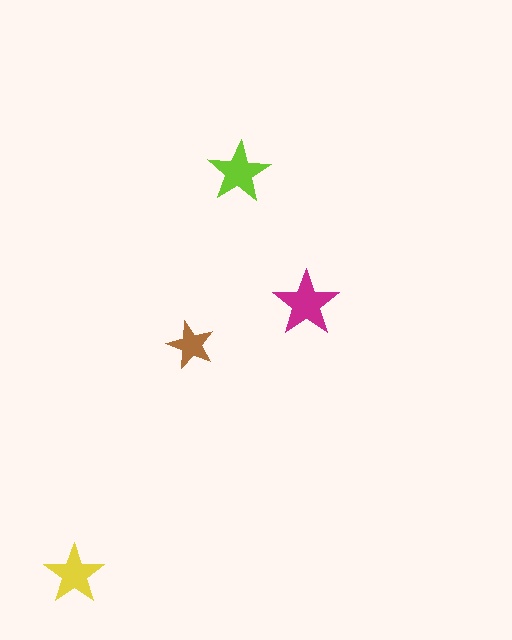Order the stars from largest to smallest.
the magenta one, the lime one, the yellow one, the brown one.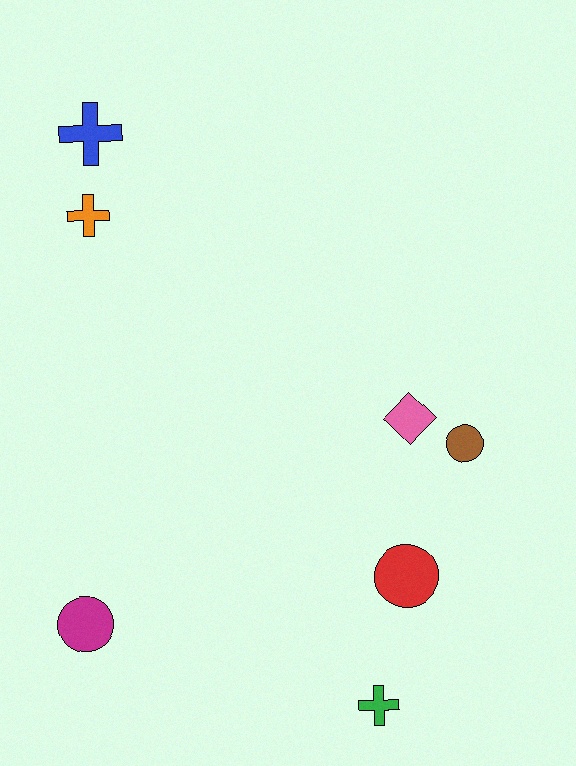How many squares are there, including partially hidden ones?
There are no squares.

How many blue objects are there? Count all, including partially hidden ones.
There is 1 blue object.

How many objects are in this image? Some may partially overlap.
There are 7 objects.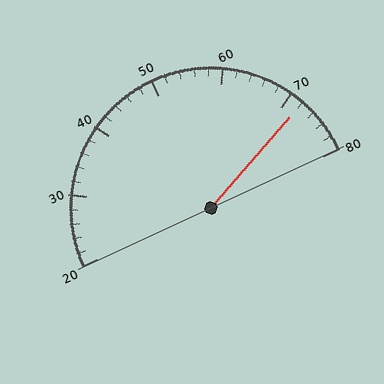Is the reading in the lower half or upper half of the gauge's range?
The reading is in the upper half of the range (20 to 80).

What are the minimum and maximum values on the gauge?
The gauge ranges from 20 to 80.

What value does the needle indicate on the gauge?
The needle indicates approximately 72.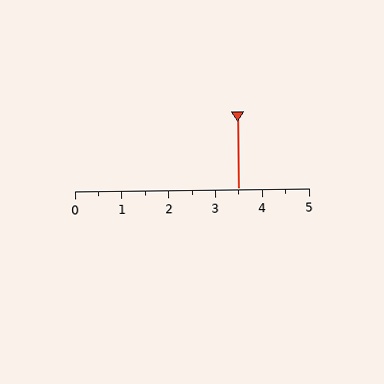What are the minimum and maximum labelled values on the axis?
The axis runs from 0 to 5.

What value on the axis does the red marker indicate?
The marker indicates approximately 3.5.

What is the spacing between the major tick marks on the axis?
The major ticks are spaced 1 apart.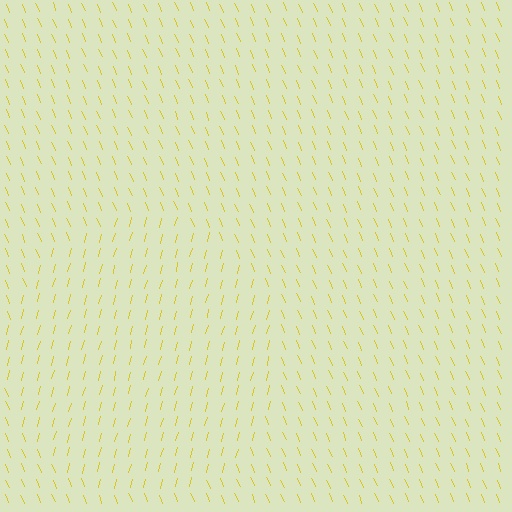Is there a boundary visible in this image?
Yes, there is a texture boundary formed by a change in line orientation.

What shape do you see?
I see a circle.